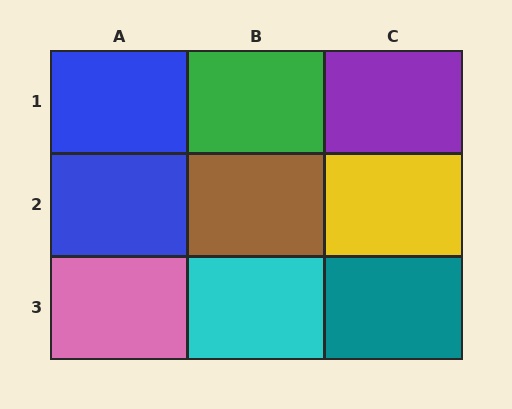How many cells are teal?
1 cell is teal.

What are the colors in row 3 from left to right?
Pink, cyan, teal.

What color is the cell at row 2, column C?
Yellow.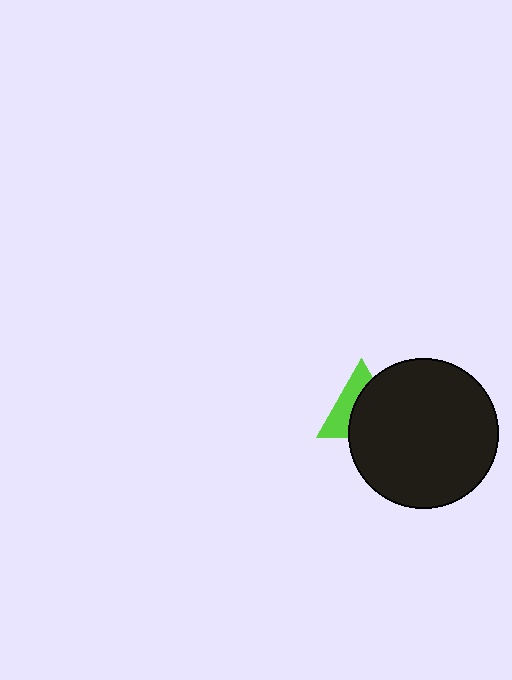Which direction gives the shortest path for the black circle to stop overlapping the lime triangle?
Moving right gives the shortest separation.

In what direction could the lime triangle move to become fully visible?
The lime triangle could move left. That would shift it out from behind the black circle entirely.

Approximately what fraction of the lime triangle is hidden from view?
Roughly 57% of the lime triangle is hidden behind the black circle.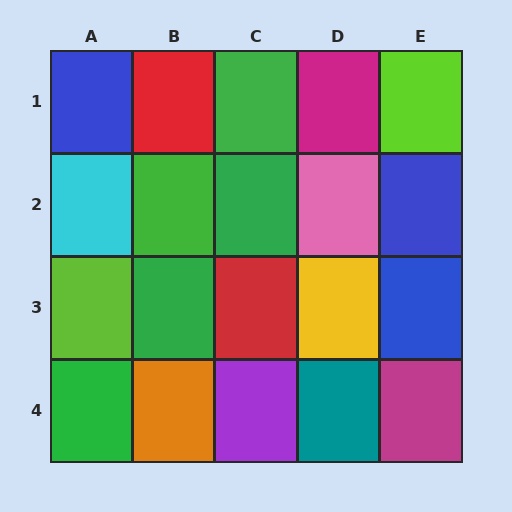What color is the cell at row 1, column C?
Green.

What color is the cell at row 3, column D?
Yellow.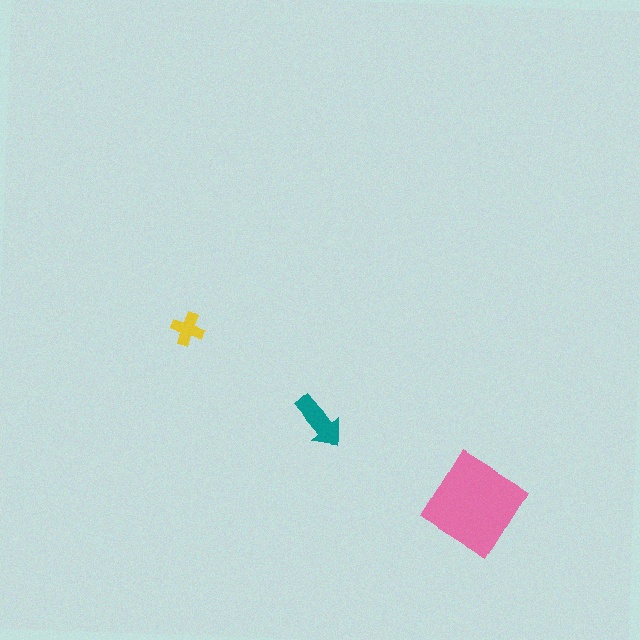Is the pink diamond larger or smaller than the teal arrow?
Larger.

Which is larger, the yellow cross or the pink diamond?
The pink diamond.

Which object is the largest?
The pink diamond.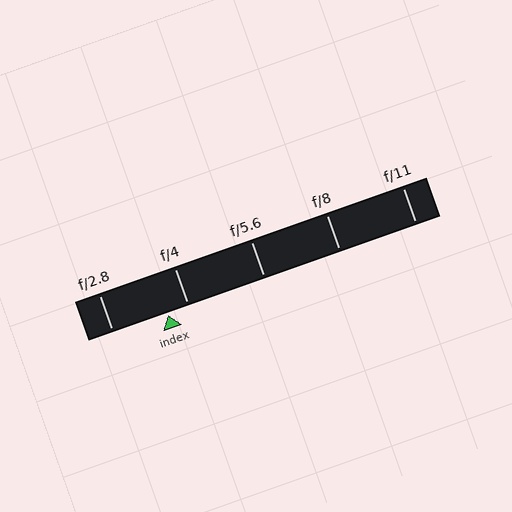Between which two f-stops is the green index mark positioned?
The index mark is between f/2.8 and f/4.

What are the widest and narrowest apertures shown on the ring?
The widest aperture shown is f/2.8 and the narrowest is f/11.